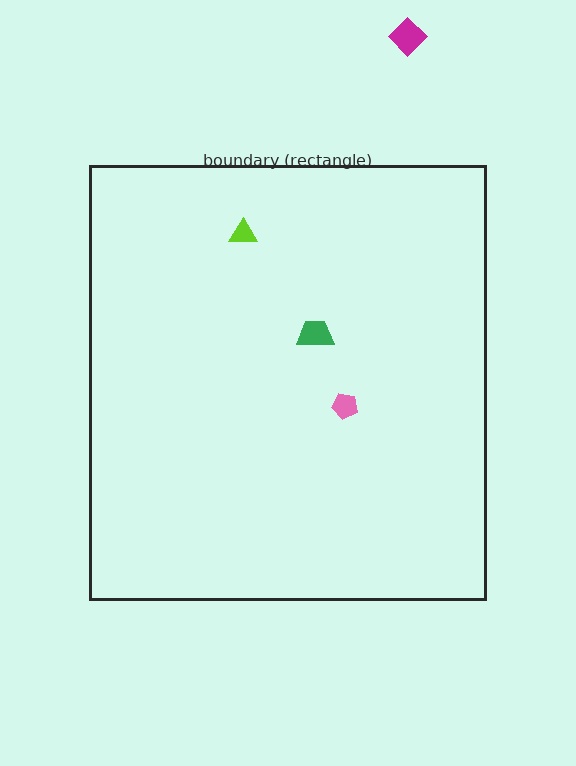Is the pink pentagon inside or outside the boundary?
Inside.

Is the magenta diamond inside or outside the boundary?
Outside.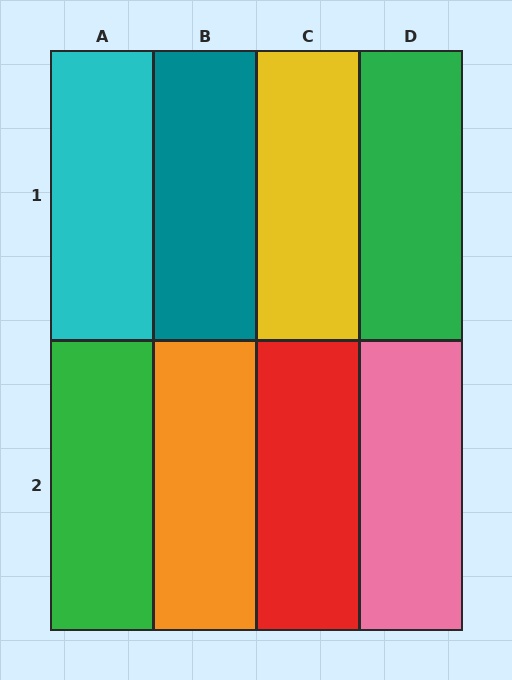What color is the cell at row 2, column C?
Red.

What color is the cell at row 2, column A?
Green.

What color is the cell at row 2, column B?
Orange.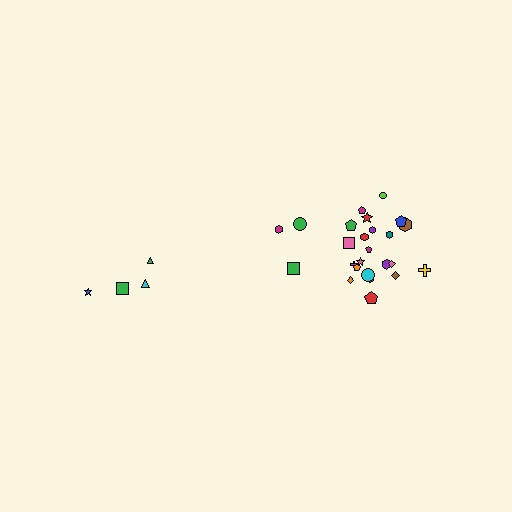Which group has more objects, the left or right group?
The right group.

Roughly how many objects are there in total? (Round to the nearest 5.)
Roughly 30 objects in total.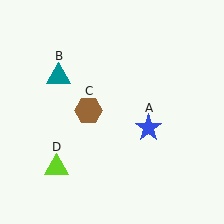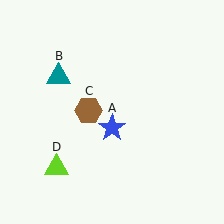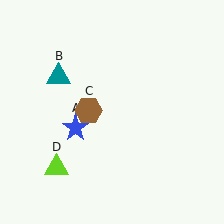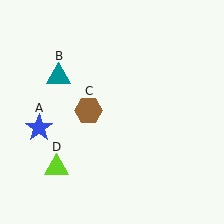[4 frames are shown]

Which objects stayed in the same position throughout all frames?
Teal triangle (object B) and brown hexagon (object C) and lime triangle (object D) remained stationary.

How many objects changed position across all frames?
1 object changed position: blue star (object A).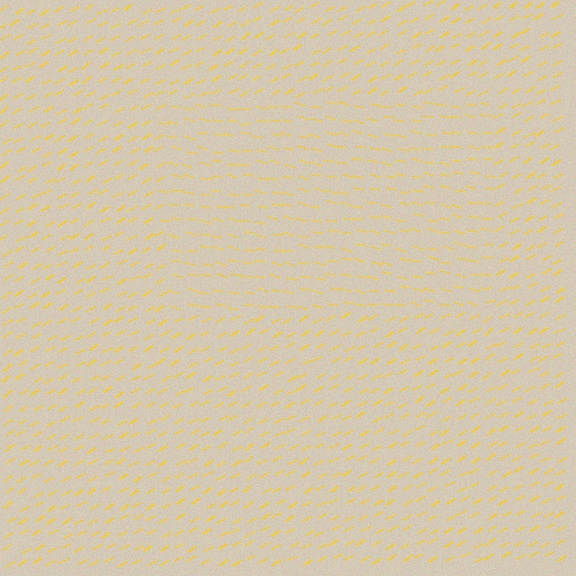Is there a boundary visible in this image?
Yes, there is a texture boundary formed by a change in line orientation.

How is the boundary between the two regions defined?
The boundary is defined purely by a change in line orientation (approximately 39 degrees difference). All lines are the same color and thickness.